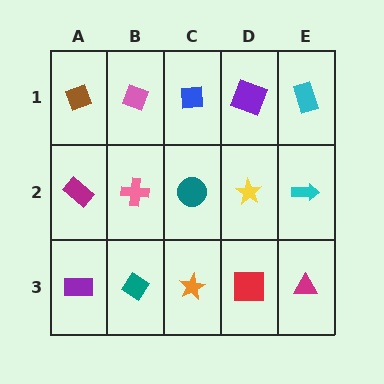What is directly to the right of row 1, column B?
A blue square.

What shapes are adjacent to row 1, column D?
A yellow star (row 2, column D), a blue square (row 1, column C), a cyan rectangle (row 1, column E).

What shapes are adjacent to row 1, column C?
A teal circle (row 2, column C), a pink diamond (row 1, column B), a purple square (row 1, column D).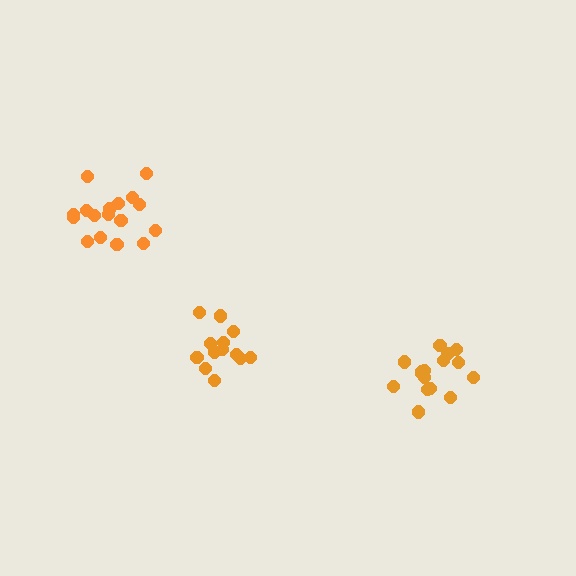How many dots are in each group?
Group 1: 17 dots, Group 2: 17 dots, Group 3: 13 dots (47 total).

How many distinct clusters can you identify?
There are 3 distinct clusters.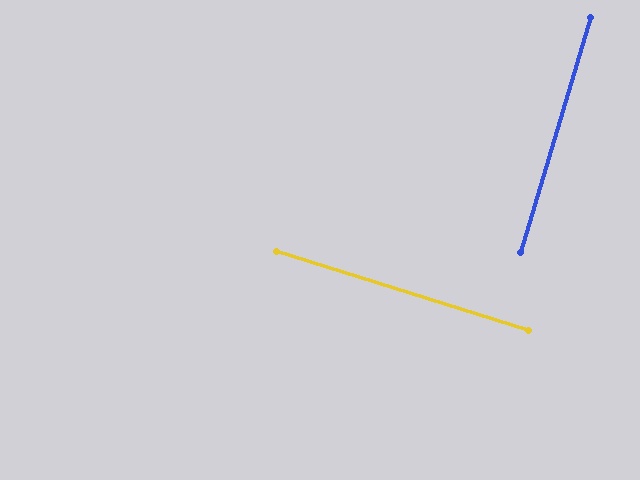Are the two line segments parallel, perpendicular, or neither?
Perpendicular — they meet at approximately 89°.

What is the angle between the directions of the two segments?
Approximately 89 degrees.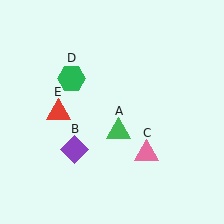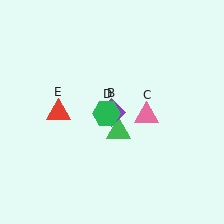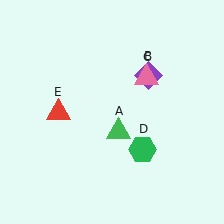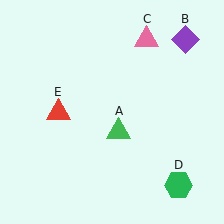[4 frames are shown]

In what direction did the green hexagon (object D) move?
The green hexagon (object D) moved down and to the right.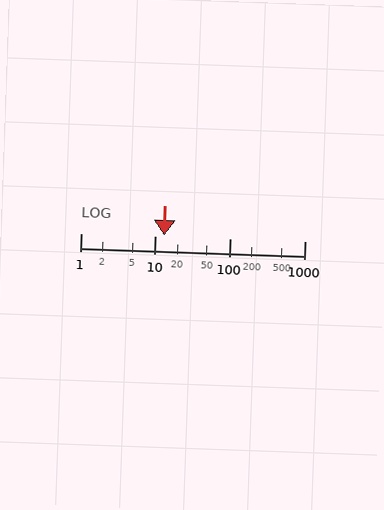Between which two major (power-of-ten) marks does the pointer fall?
The pointer is between 10 and 100.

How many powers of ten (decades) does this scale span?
The scale spans 3 decades, from 1 to 1000.